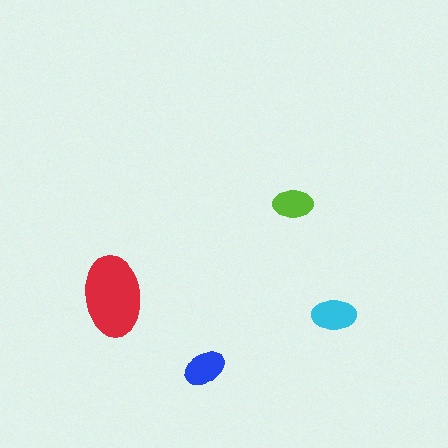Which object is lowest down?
The blue ellipse is bottommost.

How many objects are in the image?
There are 4 objects in the image.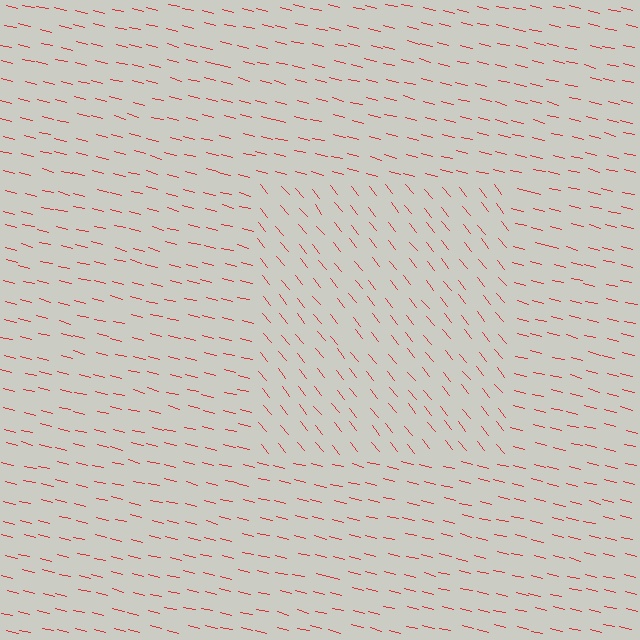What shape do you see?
I see a rectangle.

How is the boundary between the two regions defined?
The boundary is defined purely by a change in line orientation (approximately 37 degrees difference). All lines are the same color and thickness.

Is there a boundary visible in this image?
Yes, there is a texture boundary formed by a change in line orientation.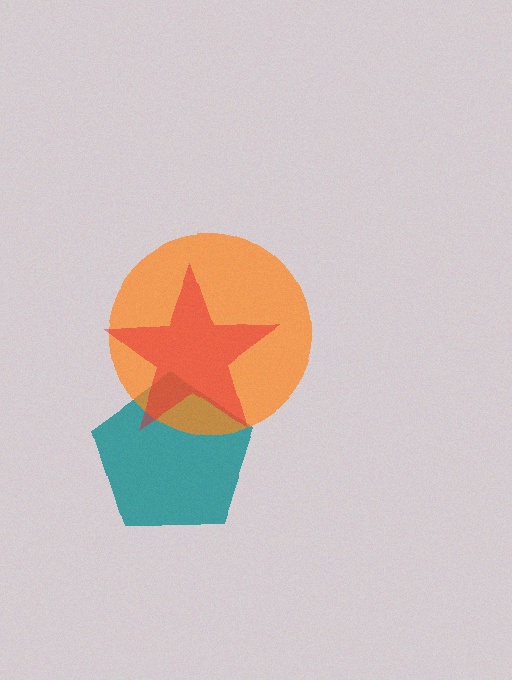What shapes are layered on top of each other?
The layered shapes are: a teal pentagon, an orange circle, a red star.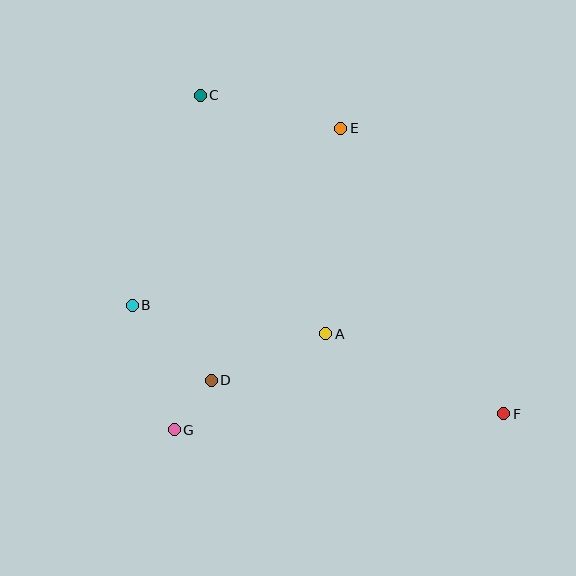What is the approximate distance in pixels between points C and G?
The distance between C and G is approximately 336 pixels.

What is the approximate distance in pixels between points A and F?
The distance between A and F is approximately 195 pixels.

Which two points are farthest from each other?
Points C and F are farthest from each other.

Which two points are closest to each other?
Points D and G are closest to each other.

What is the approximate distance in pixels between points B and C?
The distance between B and C is approximately 221 pixels.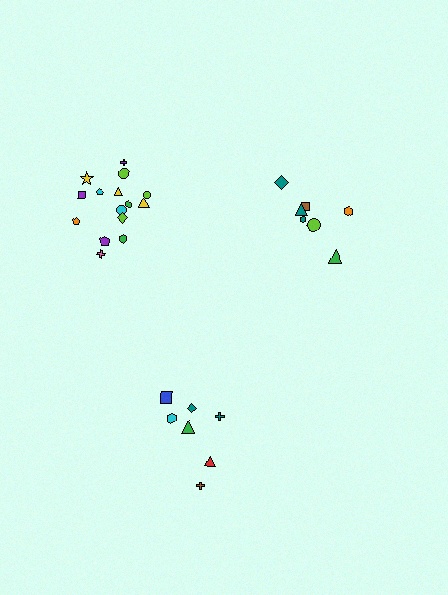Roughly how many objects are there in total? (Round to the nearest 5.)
Roughly 30 objects in total.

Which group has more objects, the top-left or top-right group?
The top-left group.